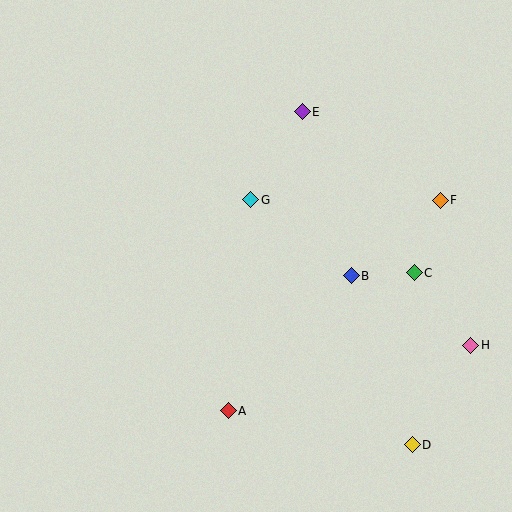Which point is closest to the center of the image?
Point G at (251, 200) is closest to the center.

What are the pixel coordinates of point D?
Point D is at (412, 445).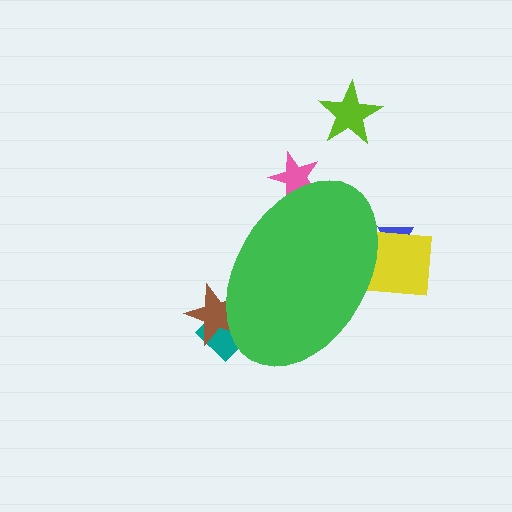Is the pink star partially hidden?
Yes, the pink star is partially hidden behind the green ellipse.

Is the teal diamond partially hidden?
Yes, the teal diamond is partially hidden behind the green ellipse.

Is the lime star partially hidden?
No, the lime star is fully visible.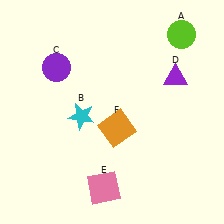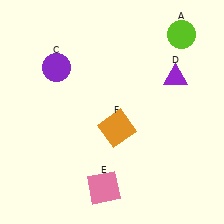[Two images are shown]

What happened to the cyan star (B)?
The cyan star (B) was removed in Image 2. It was in the bottom-left area of Image 1.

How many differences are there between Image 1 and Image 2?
There is 1 difference between the two images.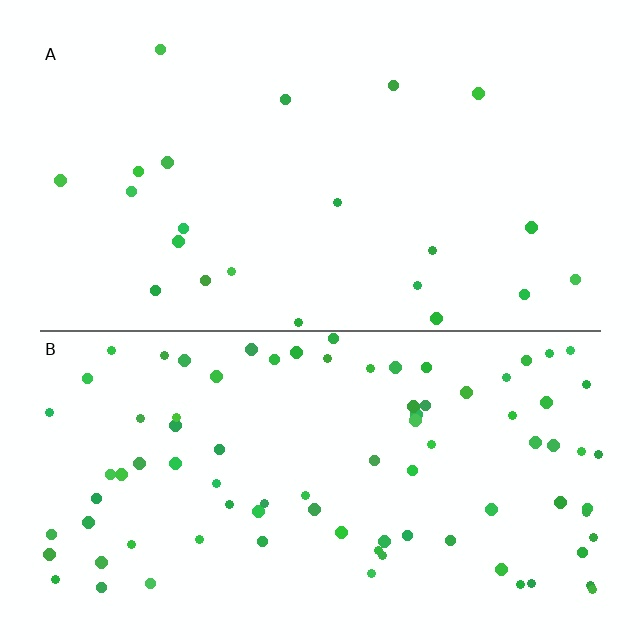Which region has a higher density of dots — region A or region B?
B (the bottom).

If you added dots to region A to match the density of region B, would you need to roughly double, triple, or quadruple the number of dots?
Approximately quadruple.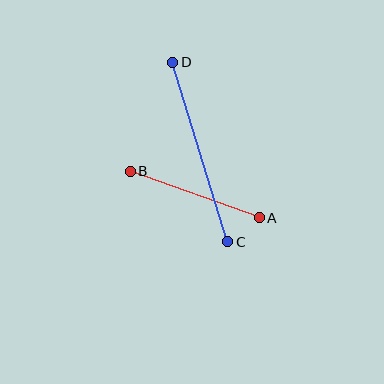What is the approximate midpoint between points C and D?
The midpoint is at approximately (200, 152) pixels.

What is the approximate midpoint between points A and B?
The midpoint is at approximately (195, 195) pixels.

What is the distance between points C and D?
The distance is approximately 188 pixels.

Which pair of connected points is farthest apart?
Points C and D are farthest apart.